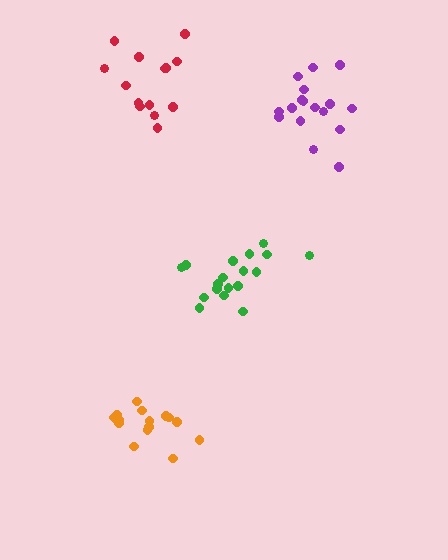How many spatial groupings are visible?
There are 4 spatial groupings.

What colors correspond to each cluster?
The clusters are colored: purple, red, green, orange.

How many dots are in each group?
Group 1: 17 dots, Group 2: 14 dots, Group 3: 18 dots, Group 4: 16 dots (65 total).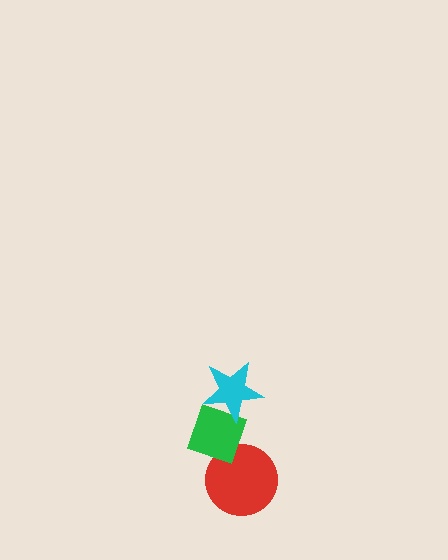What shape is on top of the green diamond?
The cyan star is on top of the green diamond.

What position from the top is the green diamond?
The green diamond is 2nd from the top.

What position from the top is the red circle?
The red circle is 3rd from the top.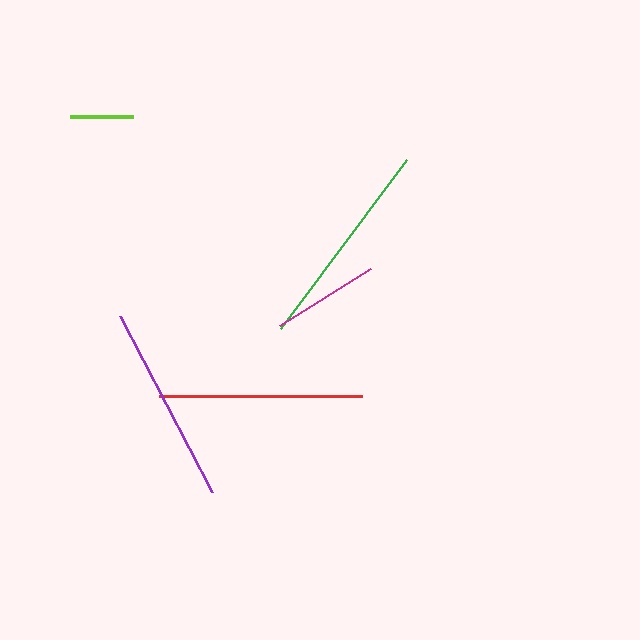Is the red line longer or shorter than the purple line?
The red line is longer than the purple line.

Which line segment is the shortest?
The lime line is the shortest at approximately 63 pixels.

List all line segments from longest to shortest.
From longest to shortest: green, red, purple, magenta, lime.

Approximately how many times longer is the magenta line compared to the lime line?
The magenta line is approximately 1.7 times the length of the lime line.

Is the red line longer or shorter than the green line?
The green line is longer than the red line.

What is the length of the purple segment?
The purple segment is approximately 198 pixels long.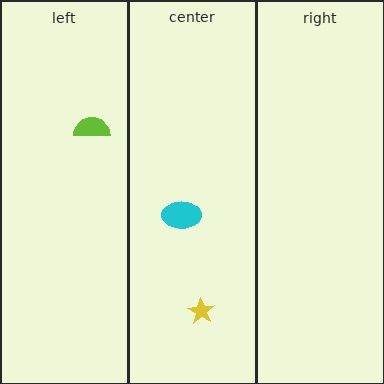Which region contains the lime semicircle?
The left region.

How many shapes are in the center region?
2.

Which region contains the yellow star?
The center region.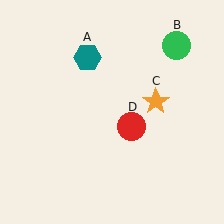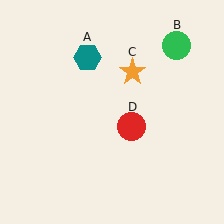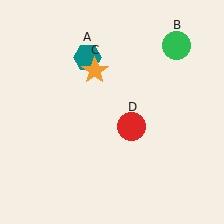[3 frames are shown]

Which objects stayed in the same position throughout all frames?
Teal hexagon (object A) and green circle (object B) and red circle (object D) remained stationary.